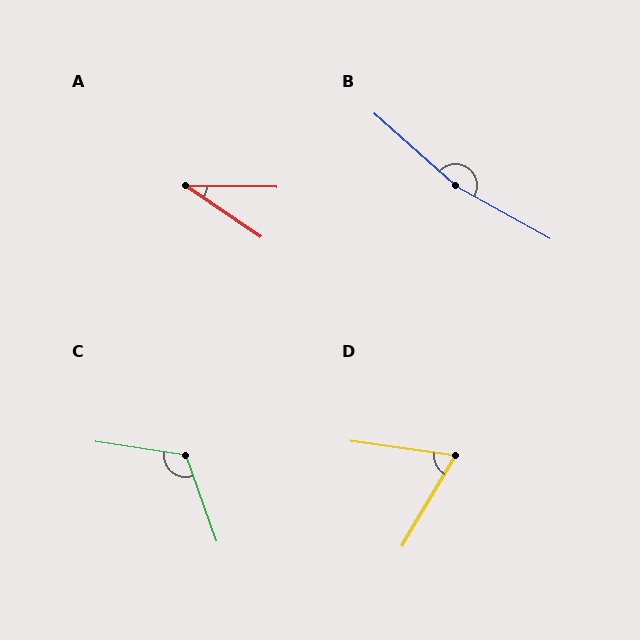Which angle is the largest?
B, at approximately 168 degrees.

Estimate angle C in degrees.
Approximately 118 degrees.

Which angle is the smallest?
A, at approximately 33 degrees.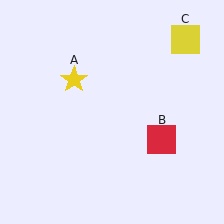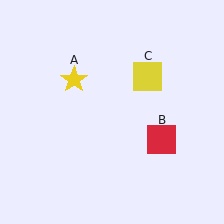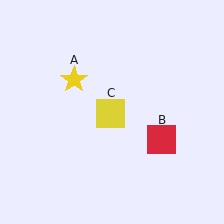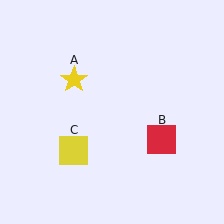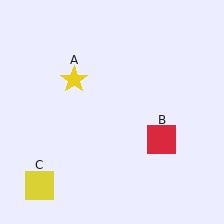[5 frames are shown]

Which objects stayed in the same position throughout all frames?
Yellow star (object A) and red square (object B) remained stationary.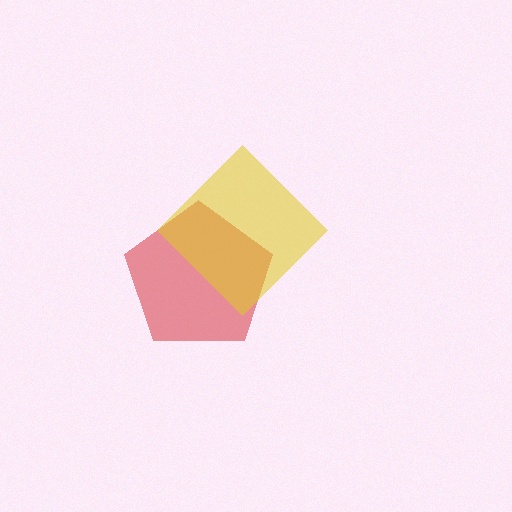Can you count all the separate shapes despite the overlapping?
Yes, there are 2 separate shapes.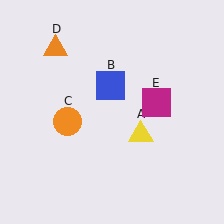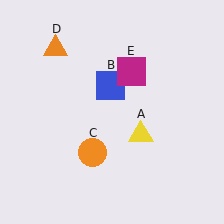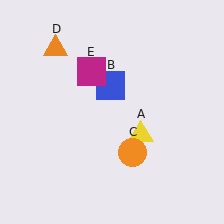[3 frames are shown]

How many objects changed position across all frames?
2 objects changed position: orange circle (object C), magenta square (object E).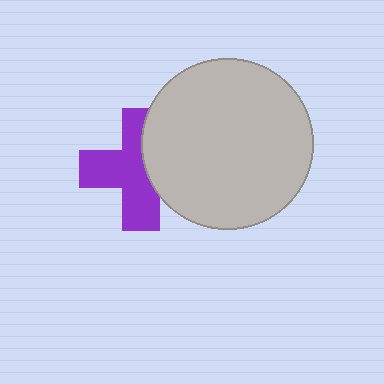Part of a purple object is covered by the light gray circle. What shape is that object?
It is a cross.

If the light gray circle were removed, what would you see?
You would see the complete purple cross.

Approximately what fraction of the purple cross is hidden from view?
Roughly 36% of the purple cross is hidden behind the light gray circle.